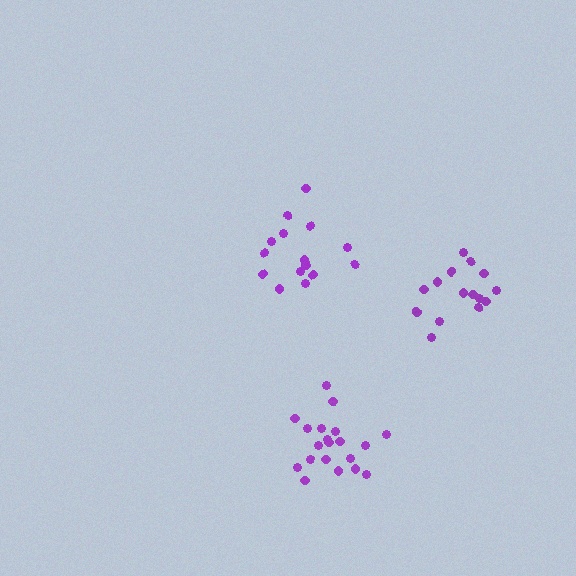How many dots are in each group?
Group 1: 20 dots, Group 2: 15 dots, Group 3: 16 dots (51 total).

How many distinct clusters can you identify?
There are 3 distinct clusters.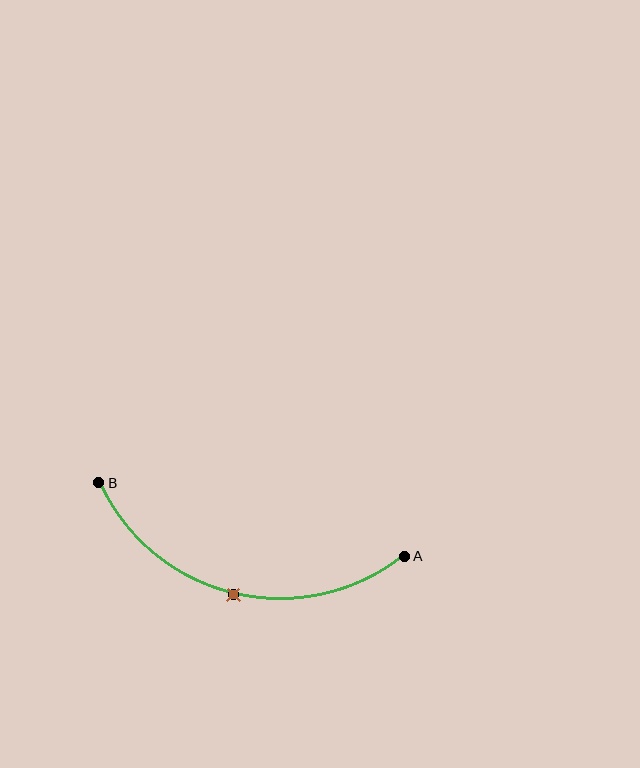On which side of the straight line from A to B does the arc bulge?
The arc bulges below the straight line connecting A and B.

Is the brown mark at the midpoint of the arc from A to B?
Yes. The brown mark lies on the arc at equal arc-length from both A and B — it is the arc midpoint.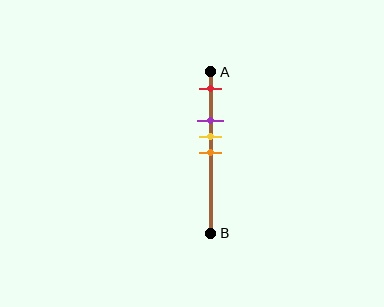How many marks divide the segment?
There are 4 marks dividing the segment.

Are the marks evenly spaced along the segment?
No, the marks are not evenly spaced.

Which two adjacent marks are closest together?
The yellow and orange marks are the closest adjacent pair.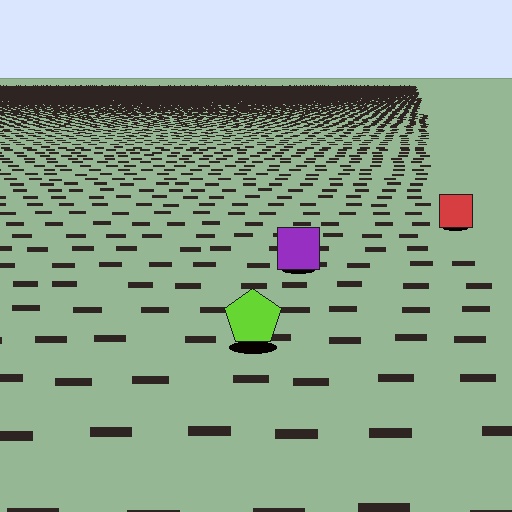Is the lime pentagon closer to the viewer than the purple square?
Yes. The lime pentagon is closer — you can tell from the texture gradient: the ground texture is coarser near it.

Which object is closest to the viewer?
The lime pentagon is closest. The texture marks near it are larger and more spread out.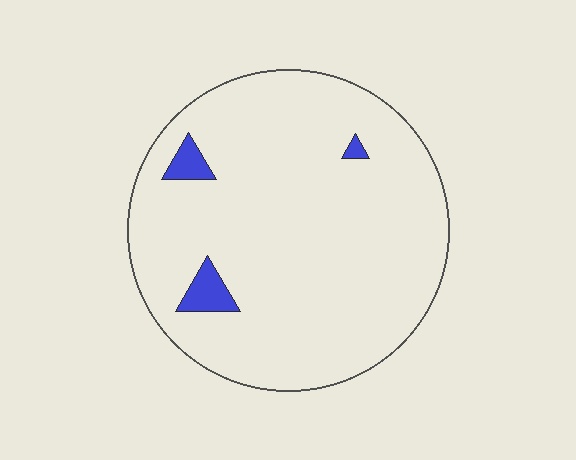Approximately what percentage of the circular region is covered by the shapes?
Approximately 5%.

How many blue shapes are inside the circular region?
3.